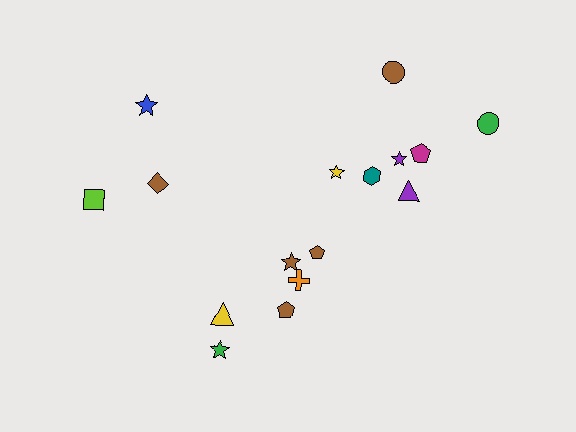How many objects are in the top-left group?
There are 3 objects.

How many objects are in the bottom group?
There are 6 objects.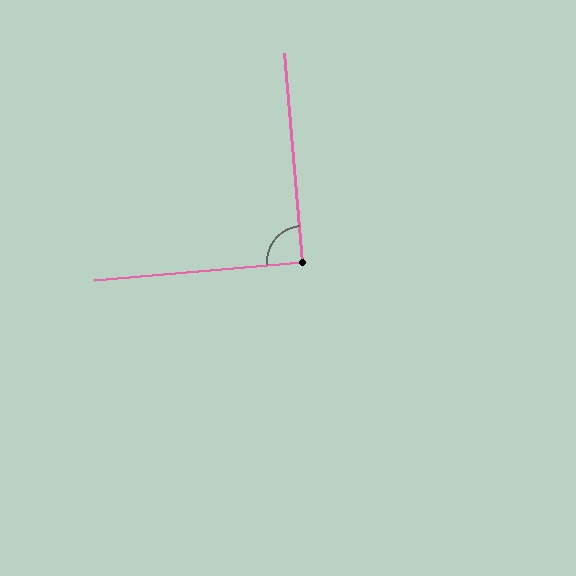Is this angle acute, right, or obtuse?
It is approximately a right angle.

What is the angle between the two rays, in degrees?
Approximately 90 degrees.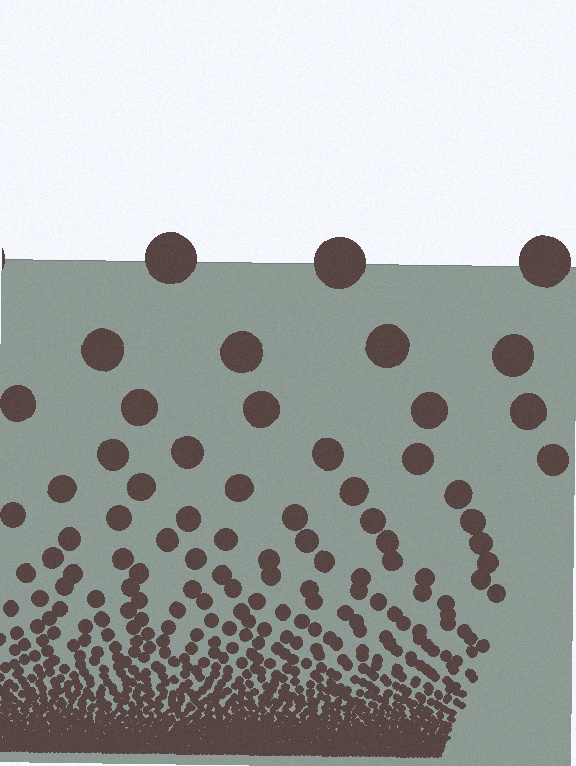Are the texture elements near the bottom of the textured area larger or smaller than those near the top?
Smaller. The gradient is inverted — elements near the bottom are smaller and denser.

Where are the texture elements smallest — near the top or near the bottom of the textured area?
Near the bottom.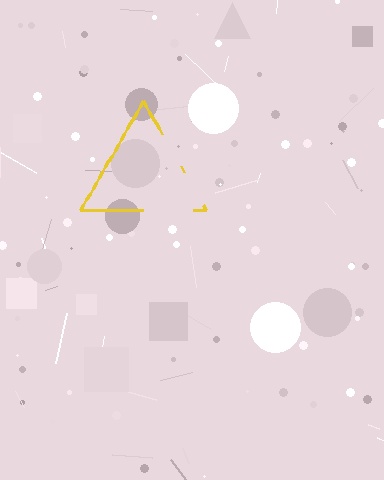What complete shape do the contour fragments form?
The contour fragments form a triangle.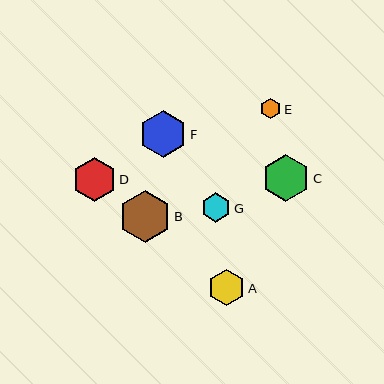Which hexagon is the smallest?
Hexagon E is the smallest with a size of approximately 20 pixels.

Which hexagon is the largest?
Hexagon B is the largest with a size of approximately 51 pixels.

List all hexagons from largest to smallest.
From largest to smallest: B, F, C, D, A, G, E.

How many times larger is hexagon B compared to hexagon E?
Hexagon B is approximately 2.5 times the size of hexagon E.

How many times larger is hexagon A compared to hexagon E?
Hexagon A is approximately 1.8 times the size of hexagon E.